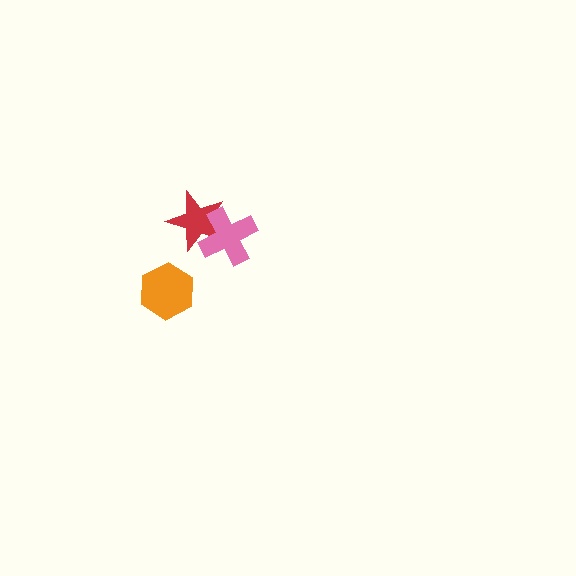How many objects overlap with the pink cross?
1 object overlaps with the pink cross.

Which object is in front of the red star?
The pink cross is in front of the red star.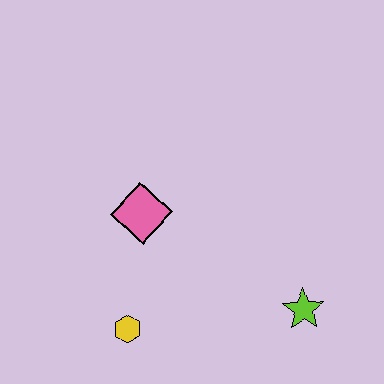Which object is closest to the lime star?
The yellow hexagon is closest to the lime star.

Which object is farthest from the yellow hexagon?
The lime star is farthest from the yellow hexagon.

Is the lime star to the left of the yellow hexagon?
No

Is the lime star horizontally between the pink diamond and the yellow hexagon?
No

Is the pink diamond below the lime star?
No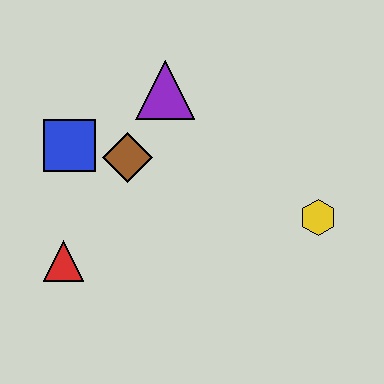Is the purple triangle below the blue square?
No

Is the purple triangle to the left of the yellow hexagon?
Yes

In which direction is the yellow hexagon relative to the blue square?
The yellow hexagon is to the right of the blue square.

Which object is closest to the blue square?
The brown diamond is closest to the blue square.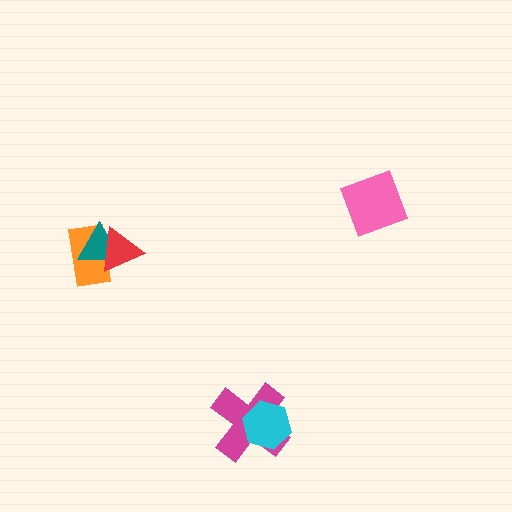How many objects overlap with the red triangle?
2 objects overlap with the red triangle.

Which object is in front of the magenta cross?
The cyan hexagon is in front of the magenta cross.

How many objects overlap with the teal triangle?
2 objects overlap with the teal triangle.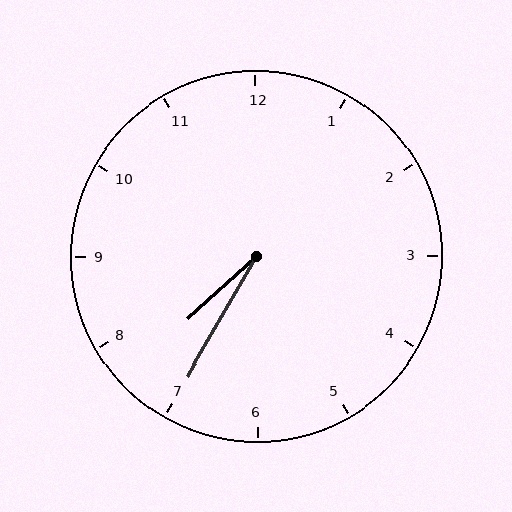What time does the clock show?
7:35.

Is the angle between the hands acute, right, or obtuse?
It is acute.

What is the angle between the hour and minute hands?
Approximately 18 degrees.